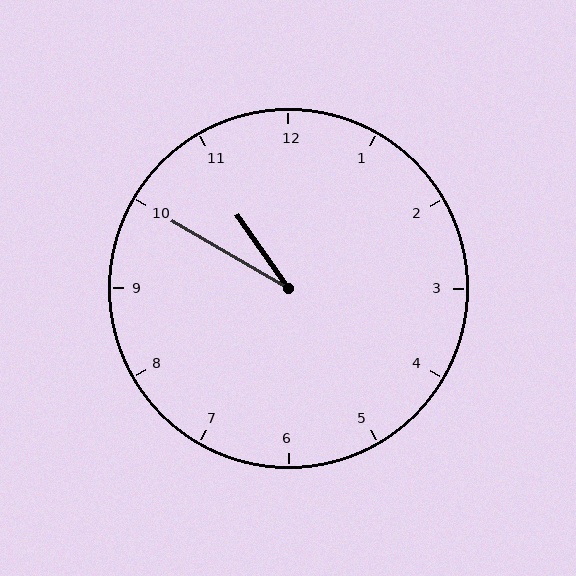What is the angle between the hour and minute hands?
Approximately 25 degrees.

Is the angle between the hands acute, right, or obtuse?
It is acute.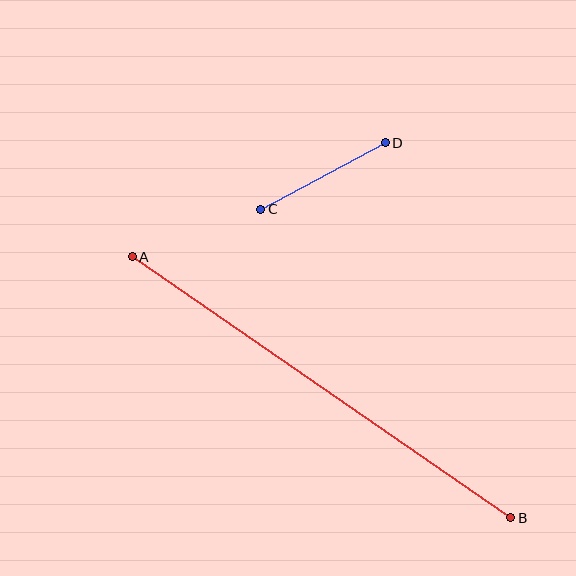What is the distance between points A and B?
The distance is approximately 460 pixels.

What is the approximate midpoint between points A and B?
The midpoint is at approximately (321, 387) pixels.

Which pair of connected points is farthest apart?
Points A and B are farthest apart.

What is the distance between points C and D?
The distance is approximately 141 pixels.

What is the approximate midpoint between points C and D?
The midpoint is at approximately (323, 176) pixels.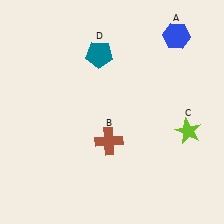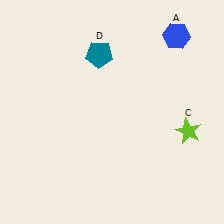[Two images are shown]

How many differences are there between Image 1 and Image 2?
There is 1 difference between the two images.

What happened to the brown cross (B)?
The brown cross (B) was removed in Image 2. It was in the bottom-left area of Image 1.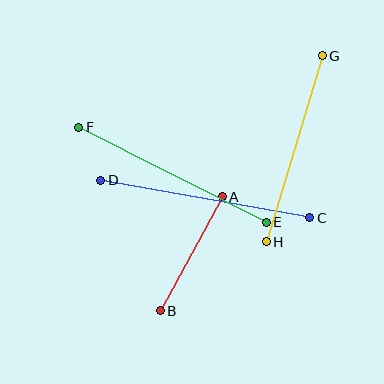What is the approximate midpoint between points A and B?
The midpoint is at approximately (191, 254) pixels.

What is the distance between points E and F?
The distance is approximately 210 pixels.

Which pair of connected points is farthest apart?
Points C and D are farthest apart.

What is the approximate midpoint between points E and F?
The midpoint is at approximately (172, 175) pixels.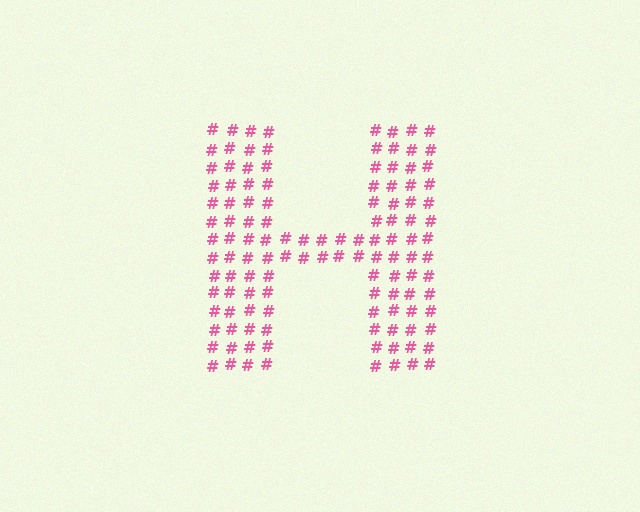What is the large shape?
The large shape is the letter H.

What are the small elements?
The small elements are hash symbols.